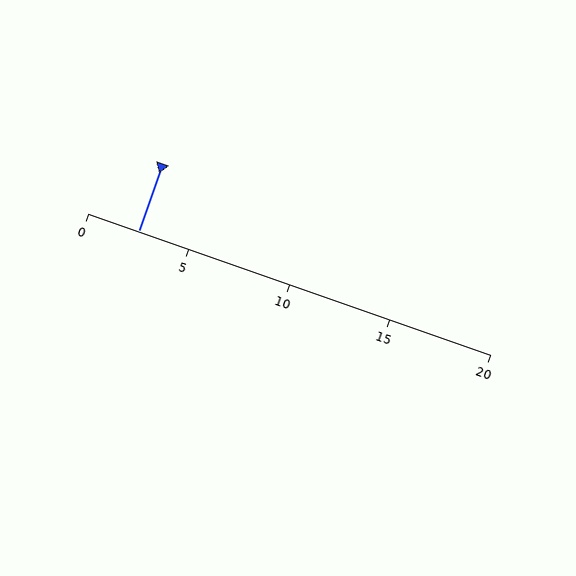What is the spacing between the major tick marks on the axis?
The major ticks are spaced 5 apart.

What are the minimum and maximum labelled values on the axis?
The axis runs from 0 to 20.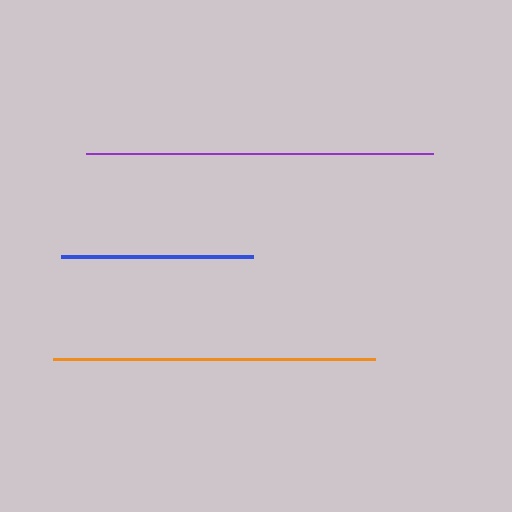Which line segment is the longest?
The purple line is the longest at approximately 347 pixels.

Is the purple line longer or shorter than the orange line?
The purple line is longer than the orange line.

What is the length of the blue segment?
The blue segment is approximately 191 pixels long.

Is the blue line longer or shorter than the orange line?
The orange line is longer than the blue line.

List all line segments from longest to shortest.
From longest to shortest: purple, orange, blue.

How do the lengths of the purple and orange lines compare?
The purple and orange lines are approximately the same length.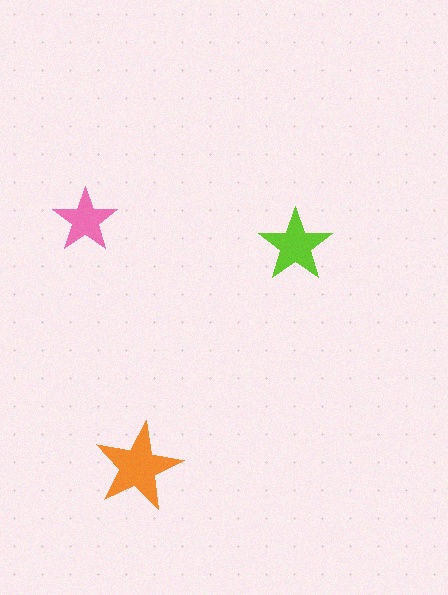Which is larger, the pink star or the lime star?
The lime one.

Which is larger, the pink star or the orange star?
The orange one.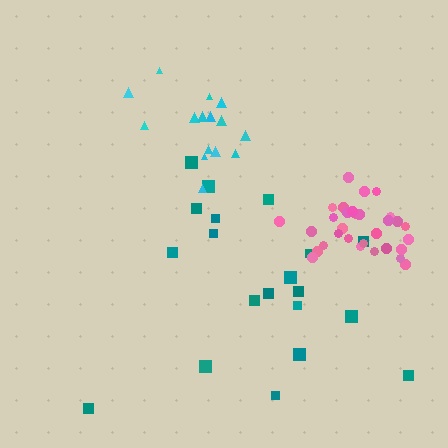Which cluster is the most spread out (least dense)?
Teal.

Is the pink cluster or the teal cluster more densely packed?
Pink.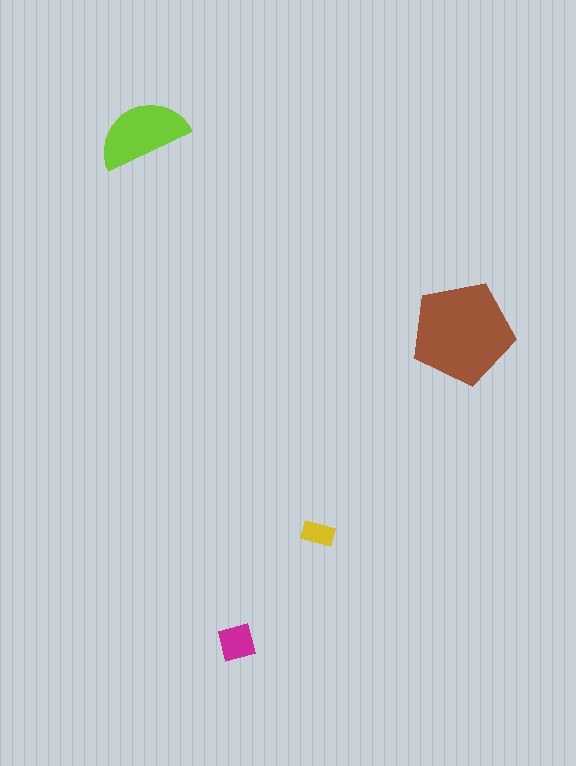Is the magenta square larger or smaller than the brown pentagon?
Smaller.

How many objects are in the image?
There are 4 objects in the image.